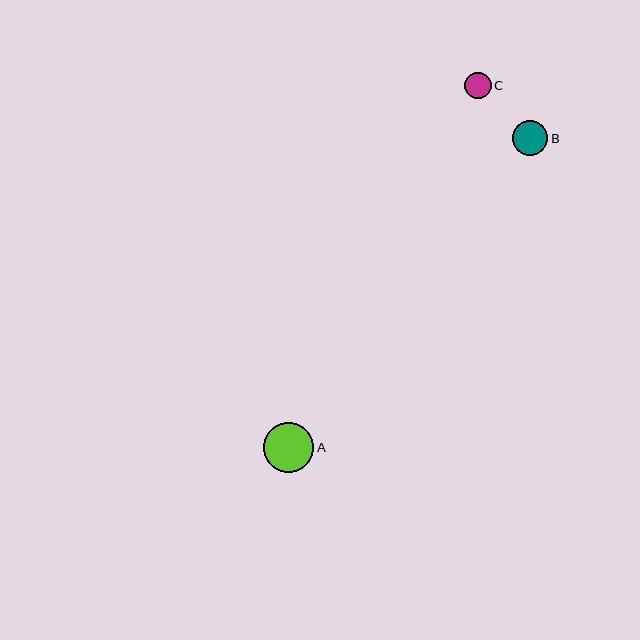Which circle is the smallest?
Circle C is the smallest with a size of approximately 27 pixels.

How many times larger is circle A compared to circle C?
Circle A is approximately 1.9 times the size of circle C.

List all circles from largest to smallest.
From largest to smallest: A, B, C.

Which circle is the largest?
Circle A is the largest with a size of approximately 50 pixels.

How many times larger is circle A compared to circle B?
Circle A is approximately 1.4 times the size of circle B.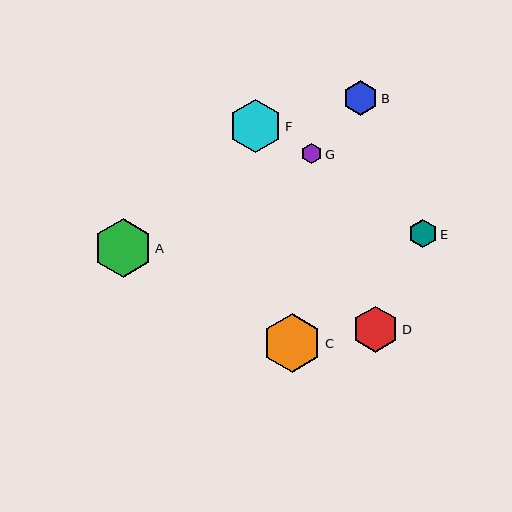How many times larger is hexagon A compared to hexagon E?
Hexagon A is approximately 2.1 times the size of hexagon E.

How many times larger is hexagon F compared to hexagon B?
Hexagon F is approximately 1.5 times the size of hexagon B.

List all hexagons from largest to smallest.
From largest to smallest: C, A, F, D, B, E, G.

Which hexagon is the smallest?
Hexagon G is the smallest with a size of approximately 20 pixels.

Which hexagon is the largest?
Hexagon C is the largest with a size of approximately 59 pixels.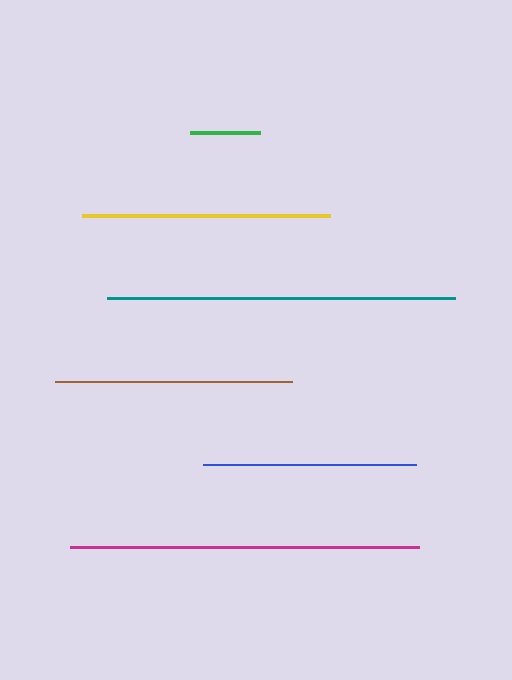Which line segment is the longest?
The magenta line is the longest at approximately 349 pixels.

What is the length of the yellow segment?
The yellow segment is approximately 247 pixels long.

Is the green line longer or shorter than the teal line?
The teal line is longer than the green line.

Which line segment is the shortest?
The green line is the shortest at approximately 70 pixels.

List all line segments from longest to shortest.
From longest to shortest: magenta, teal, yellow, brown, blue, green.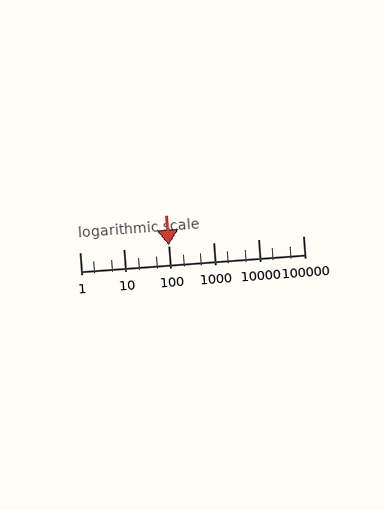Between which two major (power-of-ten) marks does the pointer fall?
The pointer is between 100 and 1000.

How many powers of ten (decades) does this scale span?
The scale spans 5 decades, from 1 to 100000.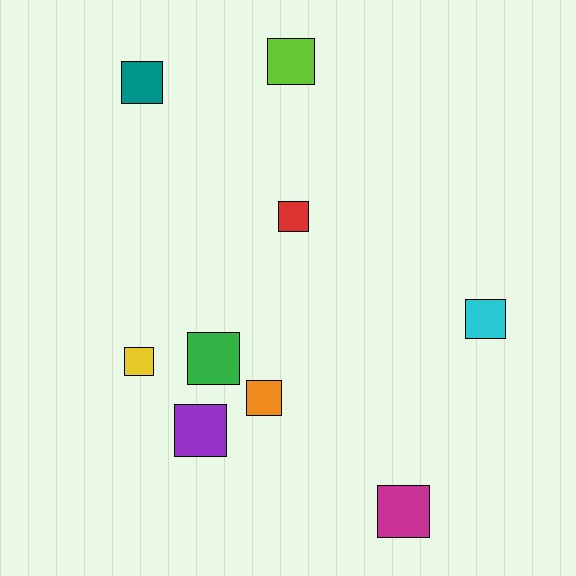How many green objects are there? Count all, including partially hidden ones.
There is 1 green object.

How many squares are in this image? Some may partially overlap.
There are 9 squares.